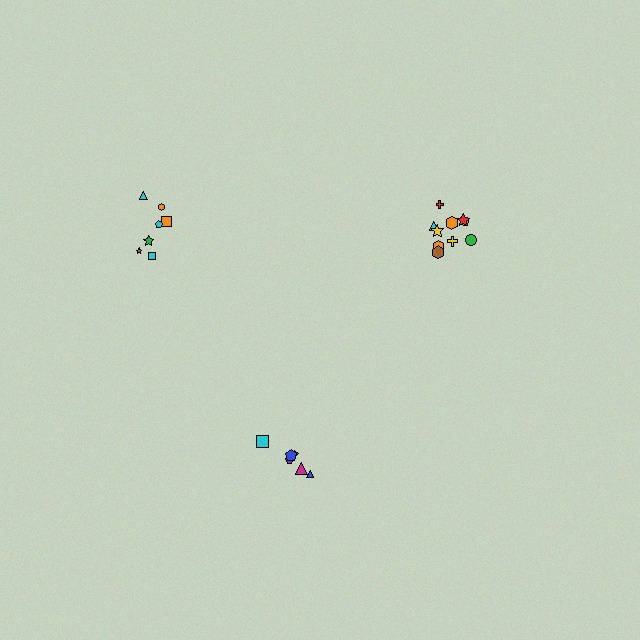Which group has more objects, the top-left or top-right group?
The top-right group.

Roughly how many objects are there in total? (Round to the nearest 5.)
Roughly 25 objects in total.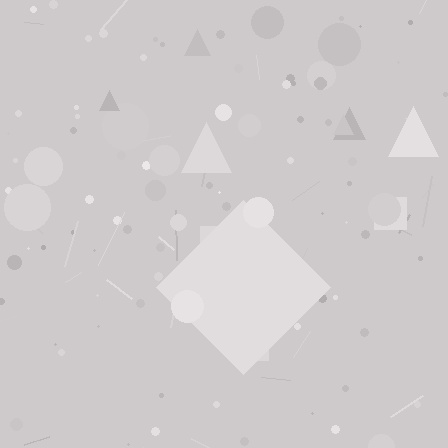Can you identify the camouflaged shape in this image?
The camouflaged shape is a diamond.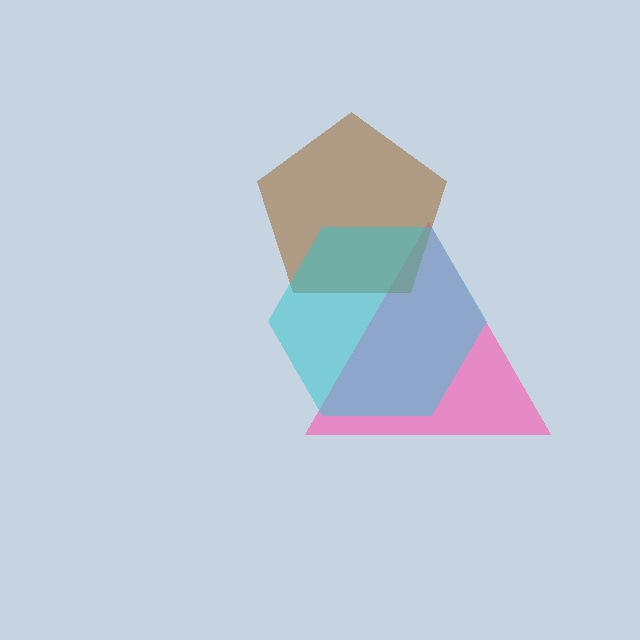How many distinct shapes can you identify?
There are 3 distinct shapes: a pink triangle, a brown pentagon, a cyan hexagon.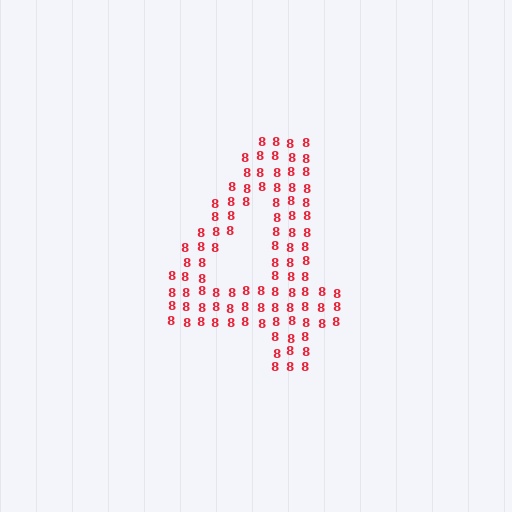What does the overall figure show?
The overall figure shows the digit 4.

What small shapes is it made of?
It is made of small digit 8's.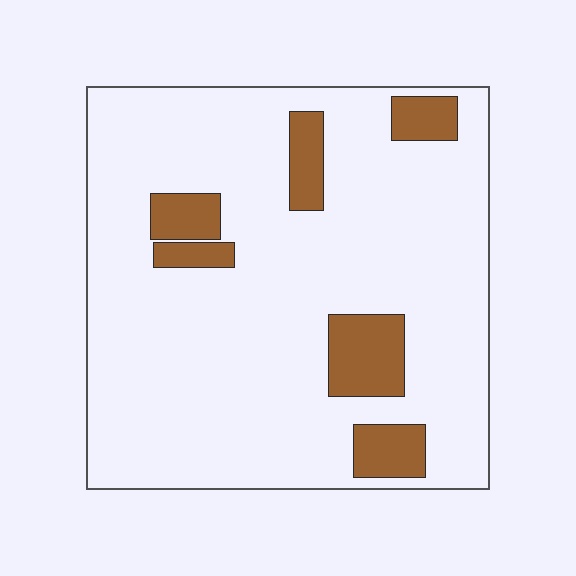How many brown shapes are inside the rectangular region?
6.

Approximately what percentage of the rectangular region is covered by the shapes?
Approximately 15%.